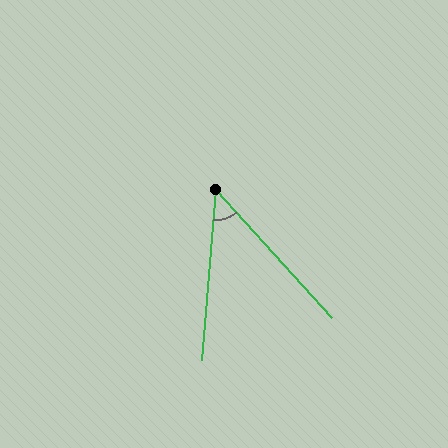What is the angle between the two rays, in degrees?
Approximately 47 degrees.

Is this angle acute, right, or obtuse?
It is acute.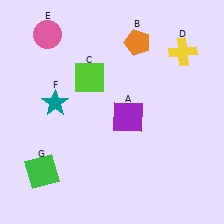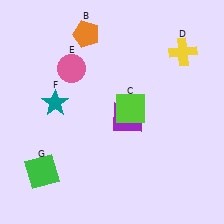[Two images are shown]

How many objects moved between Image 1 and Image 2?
3 objects moved between the two images.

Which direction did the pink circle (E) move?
The pink circle (E) moved down.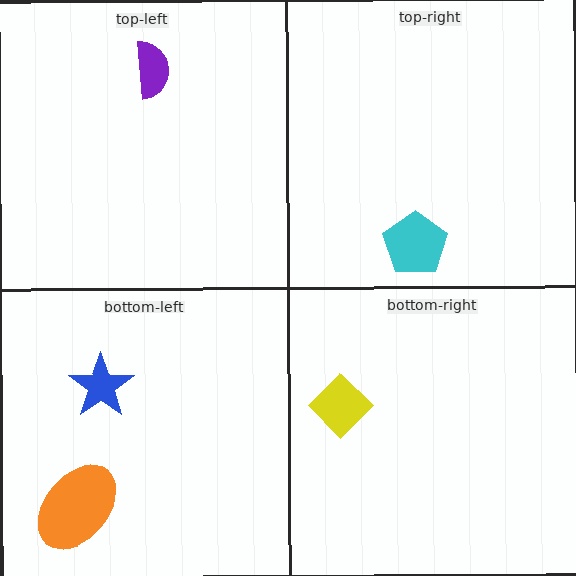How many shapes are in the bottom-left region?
2.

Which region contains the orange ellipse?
The bottom-left region.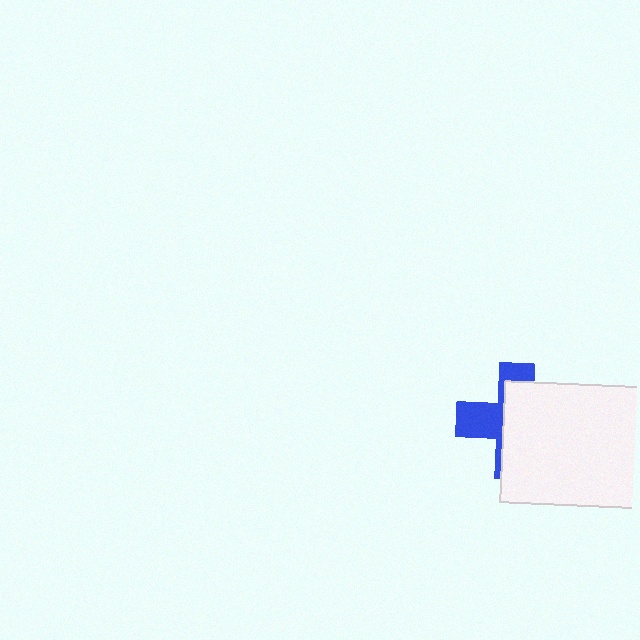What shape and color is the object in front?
The object in front is a white rectangle.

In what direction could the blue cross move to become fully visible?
The blue cross could move left. That would shift it out from behind the white rectangle entirely.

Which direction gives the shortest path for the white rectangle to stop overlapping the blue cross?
Moving right gives the shortest separation.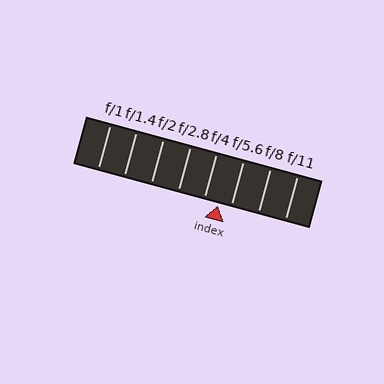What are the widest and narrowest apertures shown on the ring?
The widest aperture shown is f/1 and the narrowest is f/11.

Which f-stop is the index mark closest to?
The index mark is closest to f/5.6.